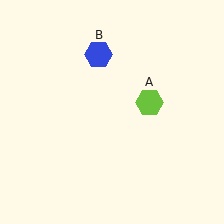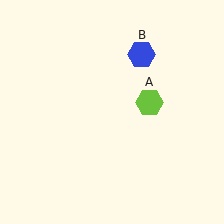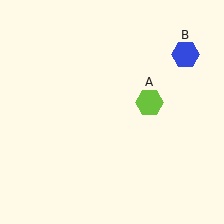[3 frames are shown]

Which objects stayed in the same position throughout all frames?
Lime hexagon (object A) remained stationary.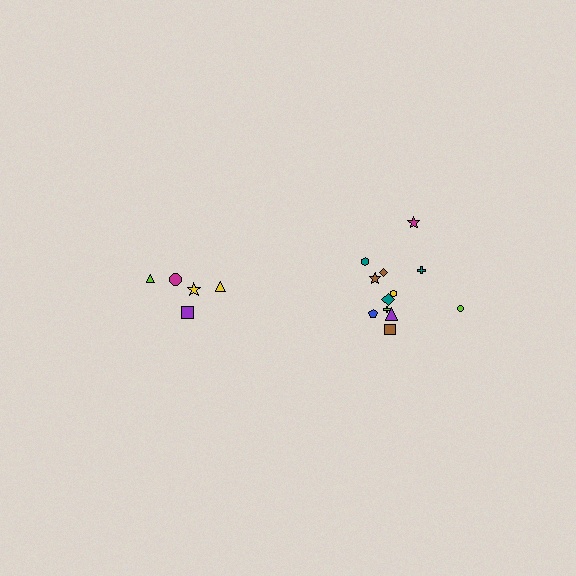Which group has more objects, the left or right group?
The right group.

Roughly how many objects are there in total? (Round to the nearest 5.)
Roughly 15 objects in total.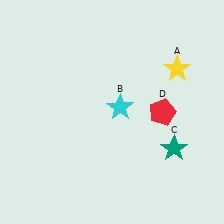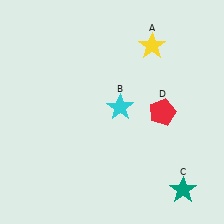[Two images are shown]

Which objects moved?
The objects that moved are: the yellow star (A), the teal star (C).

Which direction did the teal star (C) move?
The teal star (C) moved down.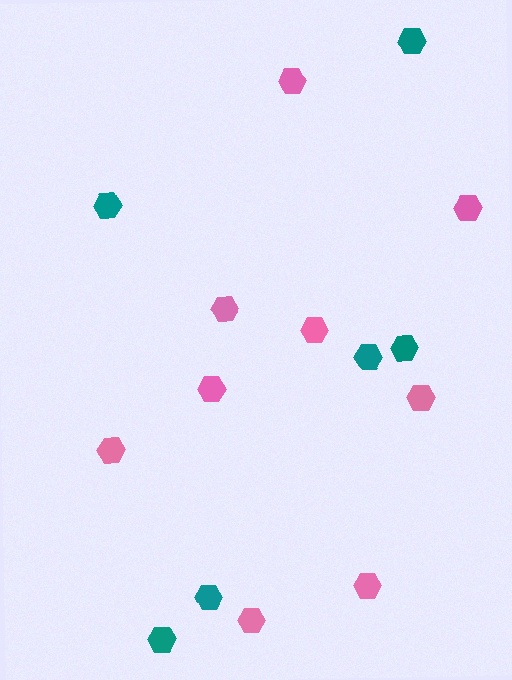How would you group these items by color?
There are 2 groups: one group of teal hexagons (6) and one group of pink hexagons (9).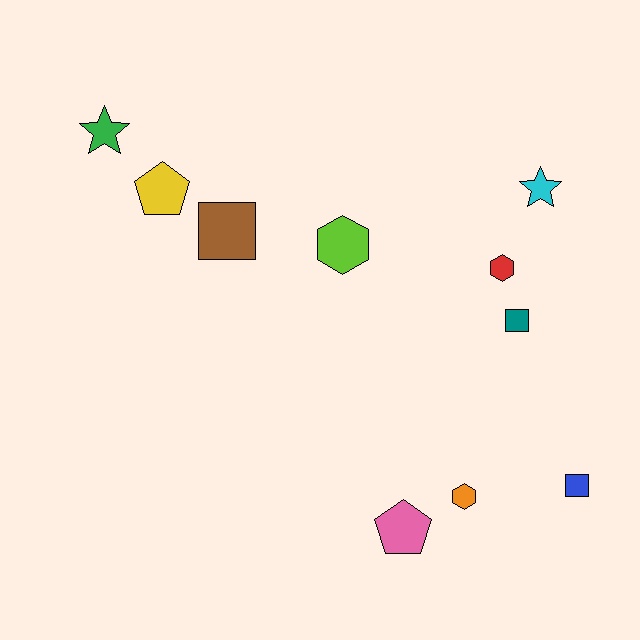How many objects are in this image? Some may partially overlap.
There are 10 objects.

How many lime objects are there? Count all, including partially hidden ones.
There is 1 lime object.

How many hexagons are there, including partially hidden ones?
There are 3 hexagons.